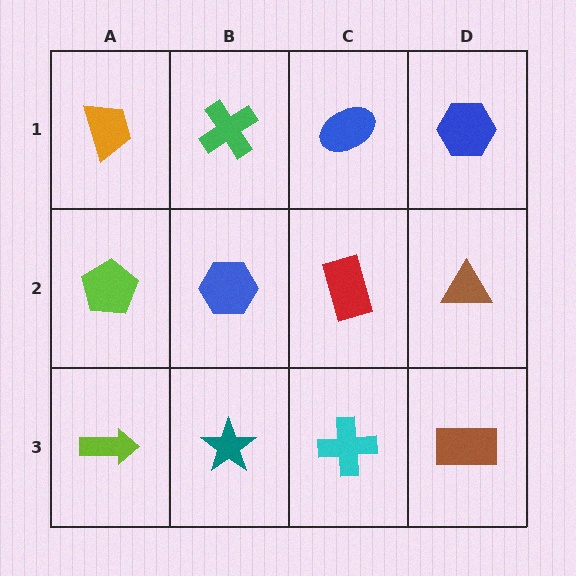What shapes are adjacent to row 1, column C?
A red rectangle (row 2, column C), a green cross (row 1, column B), a blue hexagon (row 1, column D).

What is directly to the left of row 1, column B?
An orange trapezoid.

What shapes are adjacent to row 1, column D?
A brown triangle (row 2, column D), a blue ellipse (row 1, column C).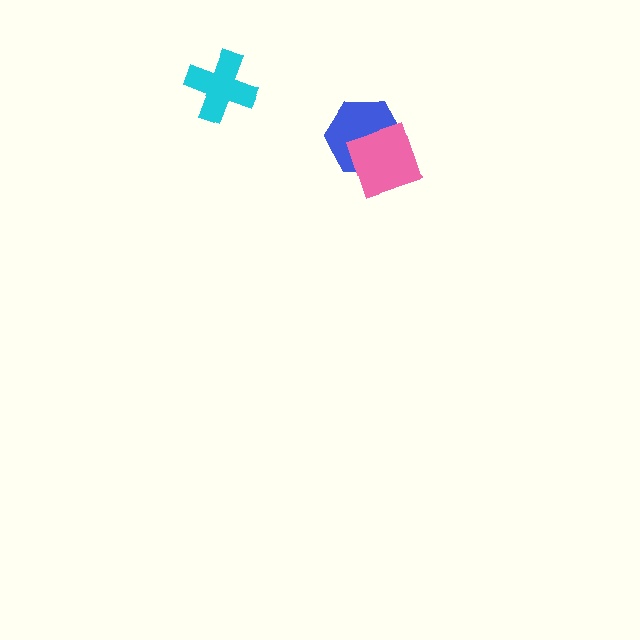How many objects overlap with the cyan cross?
0 objects overlap with the cyan cross.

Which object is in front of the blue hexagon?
The pink diamond is in front of the blue hexagon.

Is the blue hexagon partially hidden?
Yes, it is partially covered by another shape.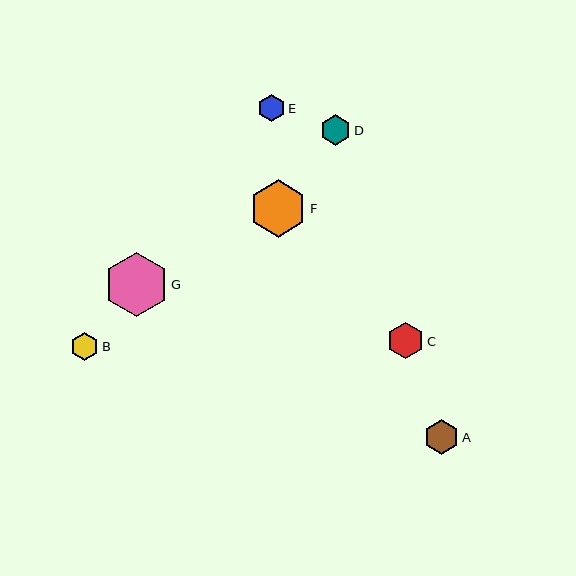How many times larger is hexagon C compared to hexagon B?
Hexagon C is approximately 1.3 times the size of hexagon B.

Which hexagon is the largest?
Hexagon G is the largest with a size of approximately 64 pixels.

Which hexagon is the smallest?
Hexagon E is the smallest with a size of approximately 27 pixels.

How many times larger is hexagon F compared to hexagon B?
Hexagon F is approximately 2.1 times the size of hexagon B.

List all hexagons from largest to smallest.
From largest to smallest: G, F, C, A, D, B, E.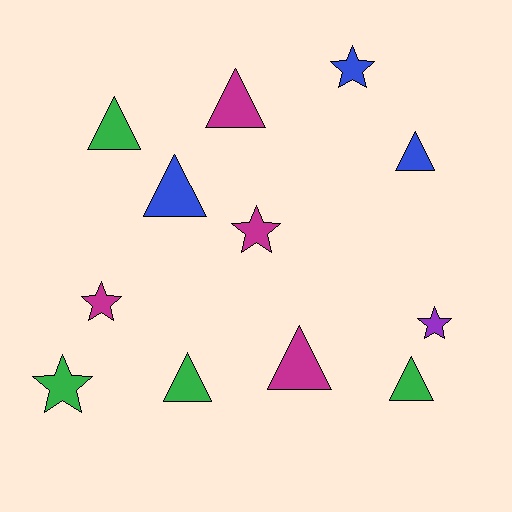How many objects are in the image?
There are 12 objects.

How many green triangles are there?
There are 3 green triangles.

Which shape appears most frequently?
Triangle, with 7 objects.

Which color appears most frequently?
Green, with 4 objects.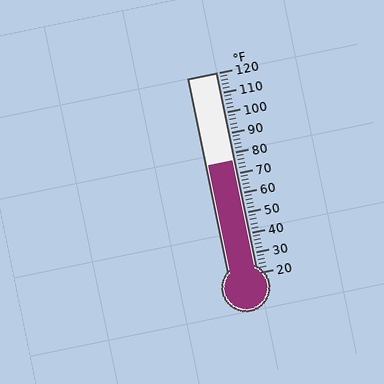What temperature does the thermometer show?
The thermometer shows approximately 76°F.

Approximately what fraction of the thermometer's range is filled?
The thermometer is filled to approximately 55% of its range.